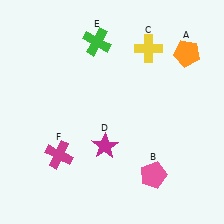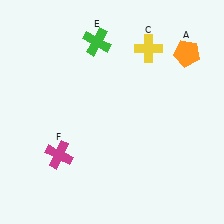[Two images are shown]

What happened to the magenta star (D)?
The magenta star (D) was removed in Image 2. It was in the bottom-left area of Image 1.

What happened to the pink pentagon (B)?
The pink pentagon (B) was removed in Image 2. It was in the bottom-right area of Image 1.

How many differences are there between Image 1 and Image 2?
There are 2 differences between the two images.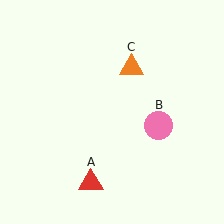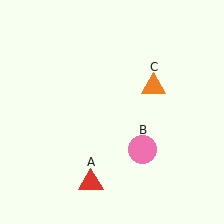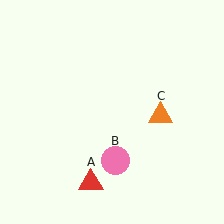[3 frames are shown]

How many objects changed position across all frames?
2 objects changed position: pink circle (object B), orange triangle (object C).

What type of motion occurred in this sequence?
The pink circle (object B), orange triangle (object C) rotated clockwise around the center of the scene.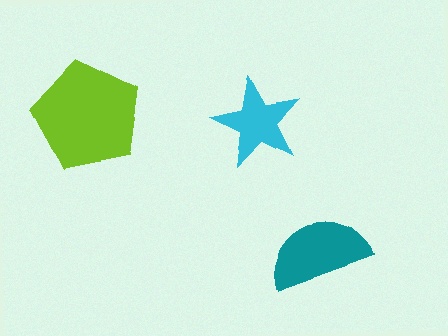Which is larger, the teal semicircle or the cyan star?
The teal semicircle.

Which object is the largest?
The lime pentagon.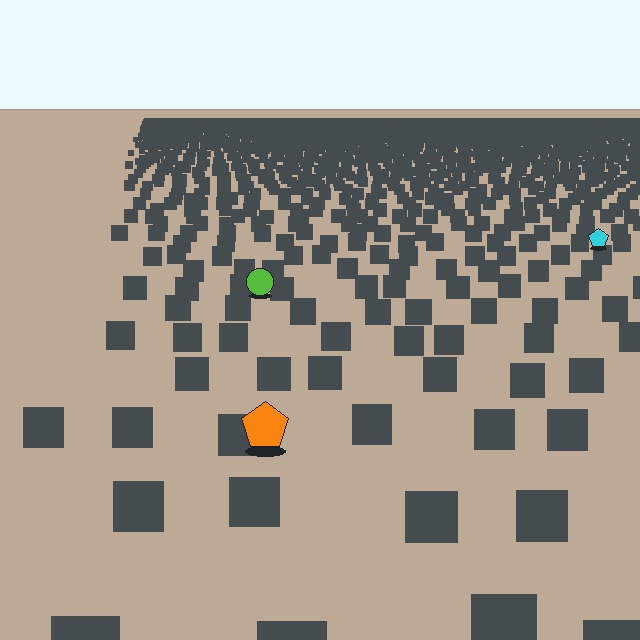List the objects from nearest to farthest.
From nearest to farthest: the orange pentagon, the lime circle, the cyan pentagon.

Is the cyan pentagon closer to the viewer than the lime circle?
No. The lime circle is closer — you can tell from the texture gradient: the ground texture is coarser near it.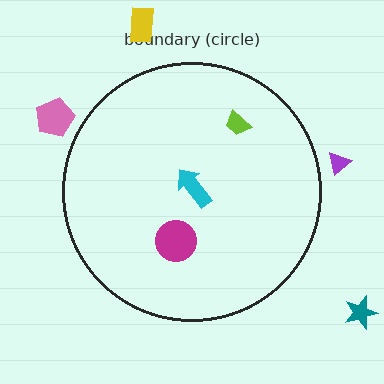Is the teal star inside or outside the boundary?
Outside.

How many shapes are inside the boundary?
3 inside, 4 outside.